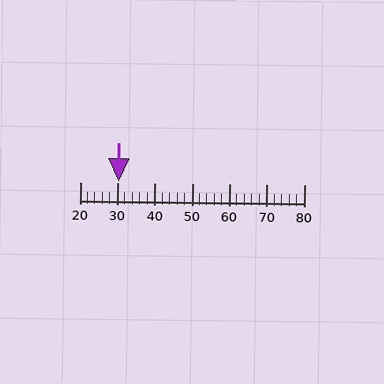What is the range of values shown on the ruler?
The ruler shows values from 20 to 80.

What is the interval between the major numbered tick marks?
The major tick marks are spaced 10 units apart.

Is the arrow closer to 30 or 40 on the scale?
The arrow is closer to 30.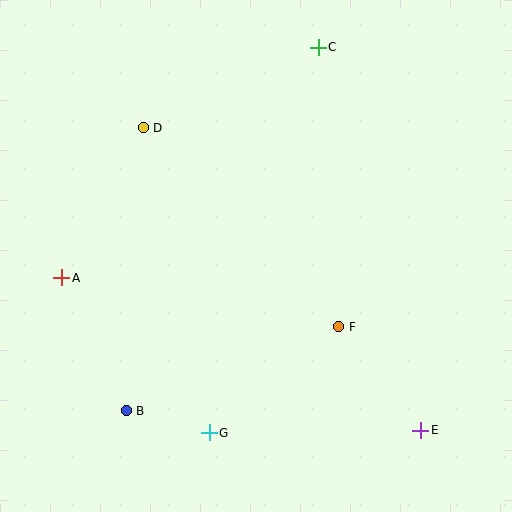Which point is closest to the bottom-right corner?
Point E is closest to the bottom-right corner.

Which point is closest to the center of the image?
Point F at (339, 327) is closest to the center.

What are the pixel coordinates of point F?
Point F is at (339, 327).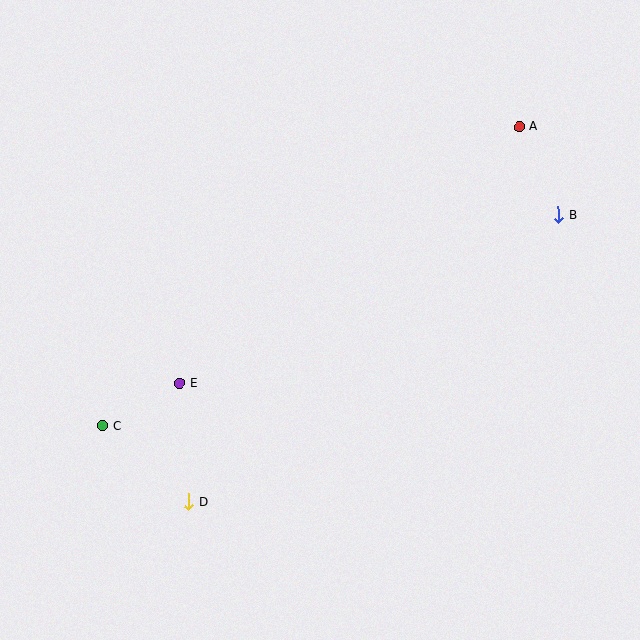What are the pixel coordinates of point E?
Point E is at (180, 383).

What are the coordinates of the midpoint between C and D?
The midpoint between C and D is at (146, 464).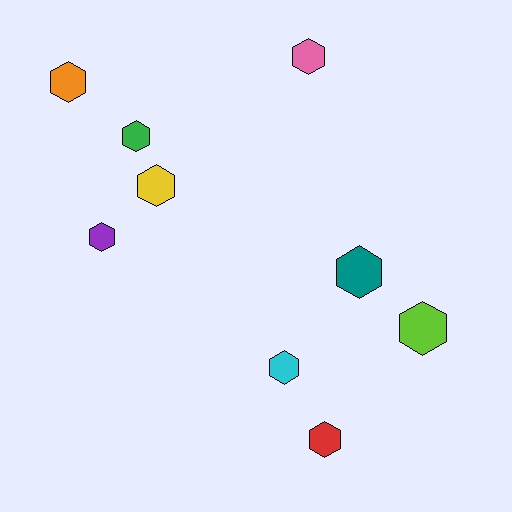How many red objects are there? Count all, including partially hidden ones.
There is 1 red object.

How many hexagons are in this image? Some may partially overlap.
There are 9 hexagons.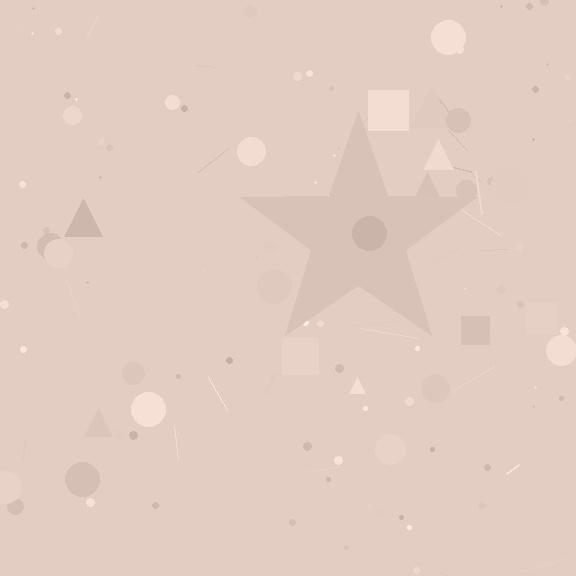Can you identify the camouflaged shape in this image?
The camouflaged shape is a star.